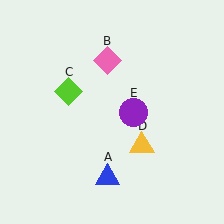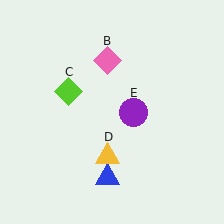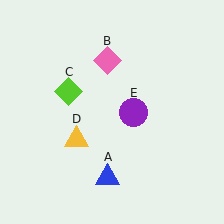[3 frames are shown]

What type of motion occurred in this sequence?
The yellow triangle (object D) rotated clockwise around the center of the scene.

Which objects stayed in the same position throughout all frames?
Blue triangle (object A) and pink diamond (object B) and lime diamond (object C) and purple circle (object E) remained stationary.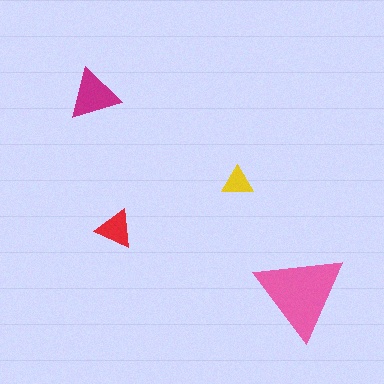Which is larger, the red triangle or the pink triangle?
The pink one.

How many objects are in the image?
There are 4 objects in the image.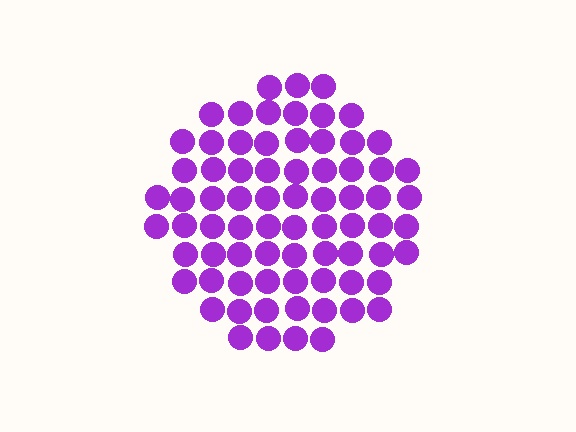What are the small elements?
The small elements are circles.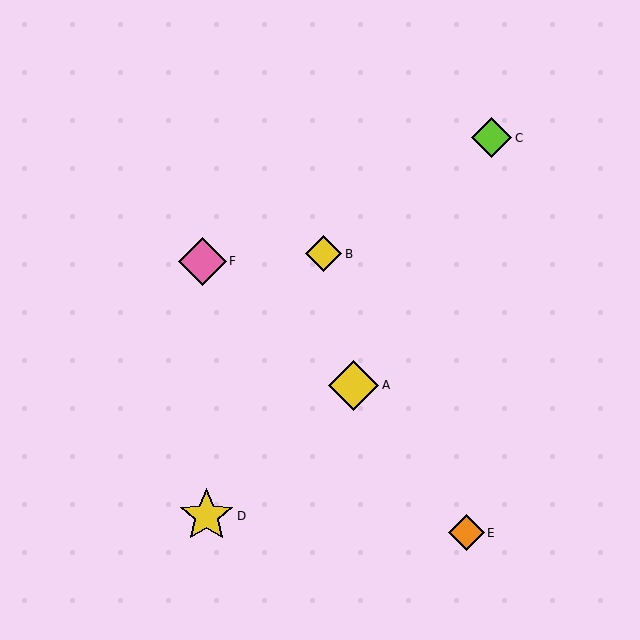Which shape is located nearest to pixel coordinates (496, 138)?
The lime diamond (labeled C) at (492, 138) is nearest to that location.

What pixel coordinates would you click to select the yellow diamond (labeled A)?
Click at (354, 385) to select the yellow diamond A.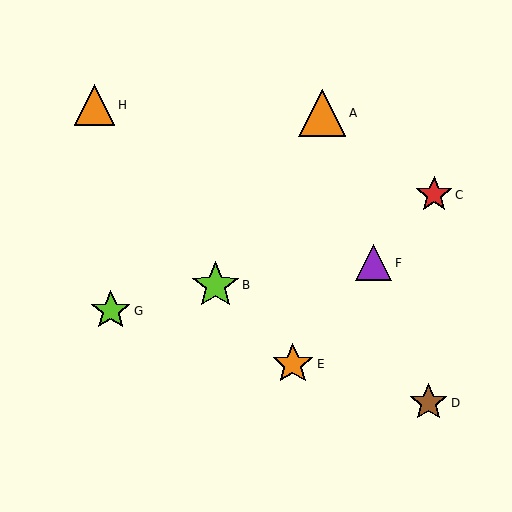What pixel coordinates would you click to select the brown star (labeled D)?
Click at (429, 403) to select the brown star D.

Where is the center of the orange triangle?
The center of the orange triangle is at (95, 105).